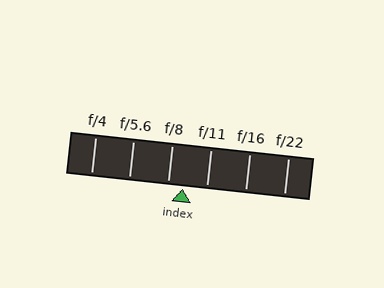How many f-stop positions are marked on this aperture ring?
There are 6 f-stop positions marked.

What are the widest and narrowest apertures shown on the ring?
The widest aperture shown is f/4 and the narrowest is f/22.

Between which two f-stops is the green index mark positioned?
The index mark is between f/8 and f/11.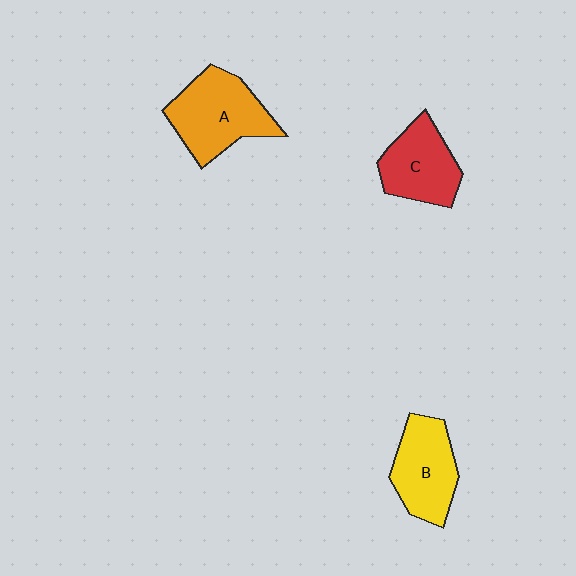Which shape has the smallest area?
Shape C (red).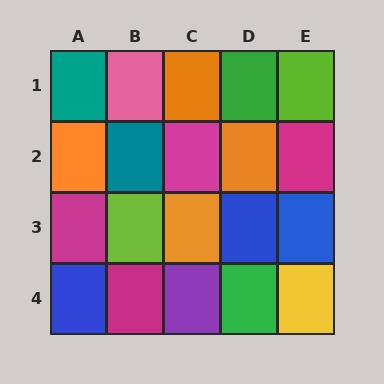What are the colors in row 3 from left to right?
Magenta, lime, orange, blue, blue.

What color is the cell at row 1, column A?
Teal.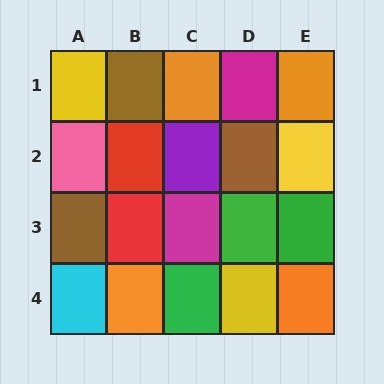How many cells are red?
2 cells are red.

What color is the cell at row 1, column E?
Orange.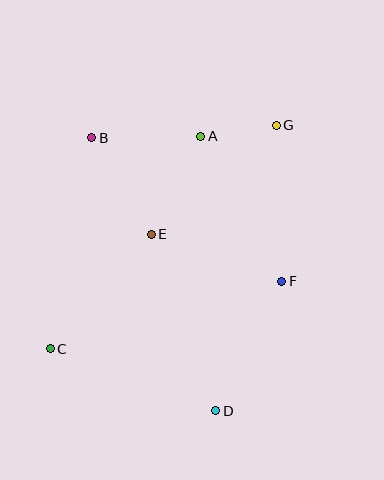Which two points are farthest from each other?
Points C and G are farthest from each other.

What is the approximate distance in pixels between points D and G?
The distance between D and G is approximately 292 pixels.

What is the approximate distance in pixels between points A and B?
The distance between A and B is approximately 109 pixels.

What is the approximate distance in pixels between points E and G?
The distance between E and G is approximately 166 pixels.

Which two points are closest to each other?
Points A and G are closest to each other.